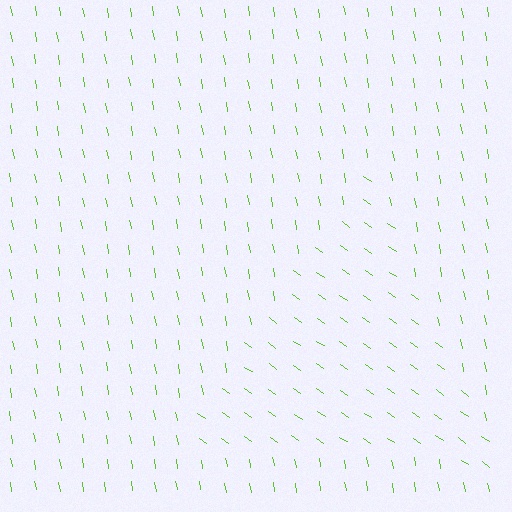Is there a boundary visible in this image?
Yes, there is a texture boundary formed by a change in line orientation.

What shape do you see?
I see a triangle.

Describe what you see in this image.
The image is filled with small lime line segments. A triangle region in the image has lines oriented differently from the surrounding lines, creating a visible texture boundary.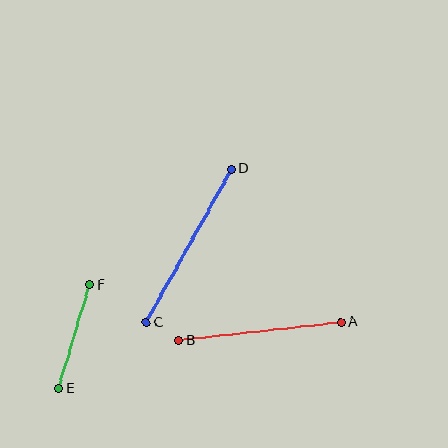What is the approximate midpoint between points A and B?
The midpoint is at approximately (260, 331) pixels.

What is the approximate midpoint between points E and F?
The midpoint is at approximately (74, 336) pixels.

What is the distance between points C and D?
The distance is approximately 175 pixels.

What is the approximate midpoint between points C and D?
The midpoint is at approximately (189, 246) pixels.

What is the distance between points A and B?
The distance is approximately 163 pixels.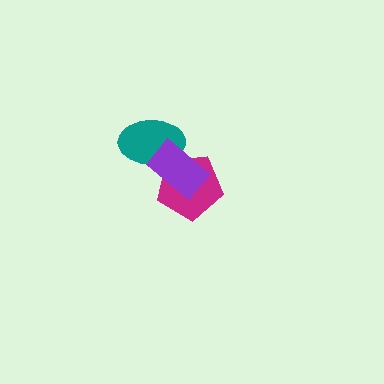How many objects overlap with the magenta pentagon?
2 objects overlap with the magenta pentagon.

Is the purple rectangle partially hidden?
No, no other shape covers it.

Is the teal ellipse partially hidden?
Yes, it is partially covered by another shape.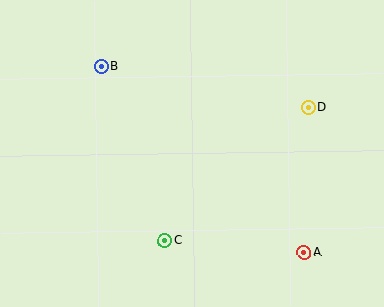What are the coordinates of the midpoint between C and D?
The midpoint between C and D is at (237, 174).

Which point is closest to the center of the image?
Point C at (165, 241) is closest to the center.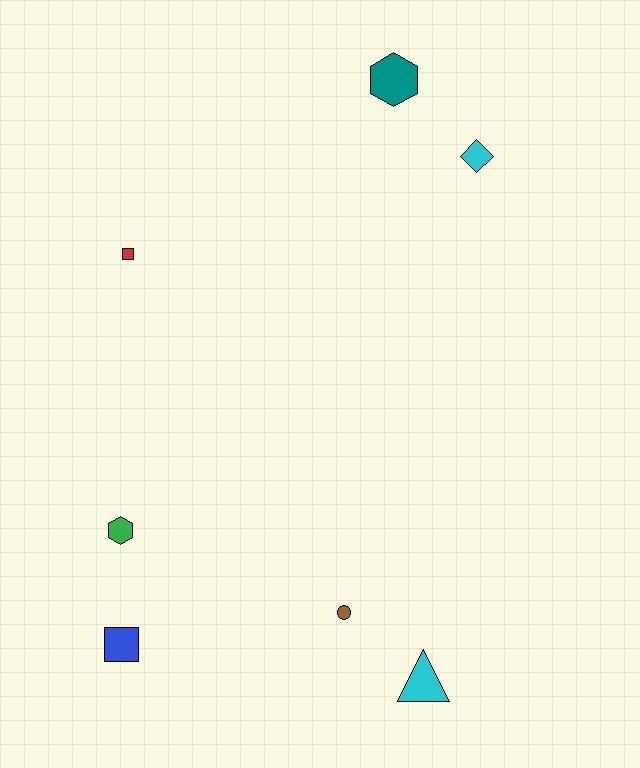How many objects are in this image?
There are 7 objects.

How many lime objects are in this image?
There are no lime objects.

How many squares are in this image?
There are 2 squares.